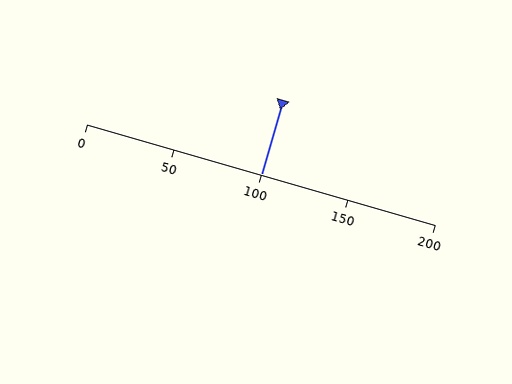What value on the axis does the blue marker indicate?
The marker indicates approximately 100.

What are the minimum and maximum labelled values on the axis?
The axis runs from 0 to 200.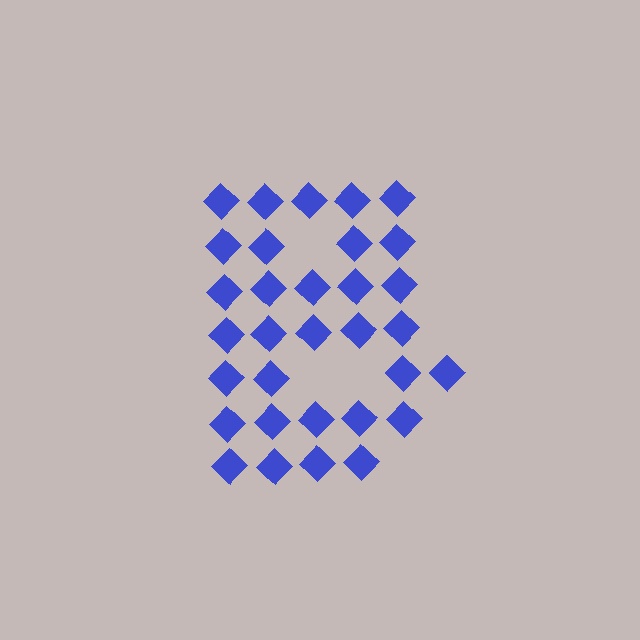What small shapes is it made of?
It is made of small diamonds.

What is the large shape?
The large shape is the letter B.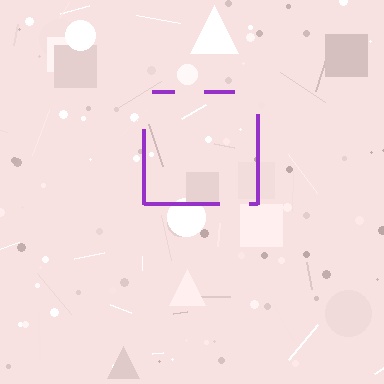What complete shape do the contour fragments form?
The contour fragments form a square.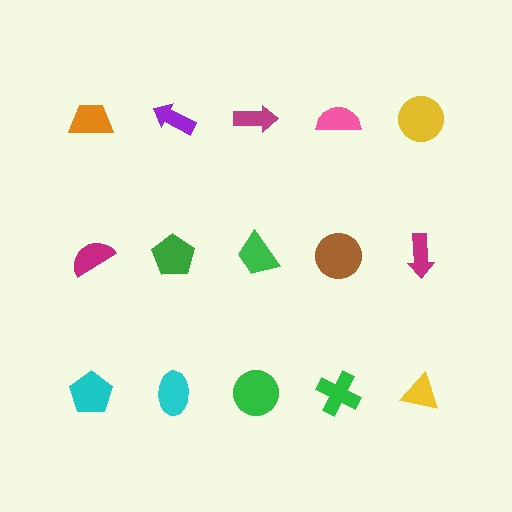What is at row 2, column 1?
A magenta semicircle.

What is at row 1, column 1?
An orange trapezoid.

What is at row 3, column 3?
A green circle.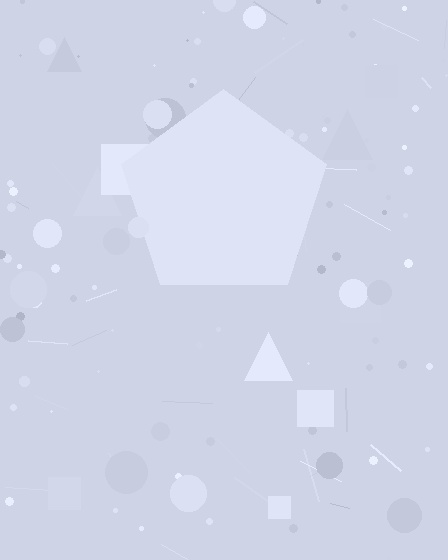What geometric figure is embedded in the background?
A pentagon is embedded in the background.